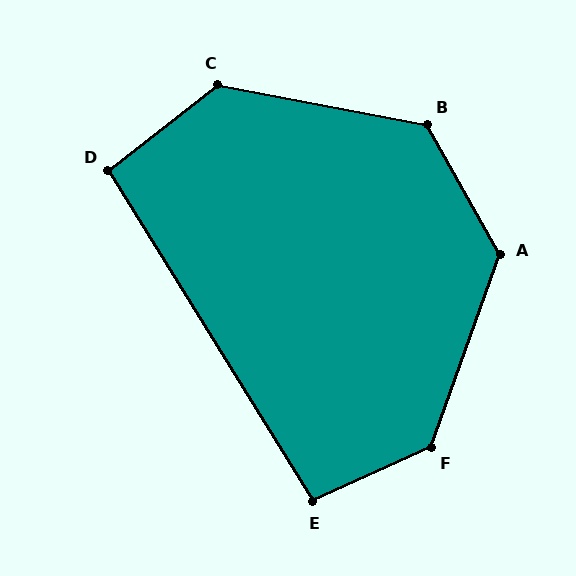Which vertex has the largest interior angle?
F, at approximately 134 degrees.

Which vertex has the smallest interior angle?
D, at approximately 96 degrees.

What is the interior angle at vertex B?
Approximately 130 degrees (obtuse).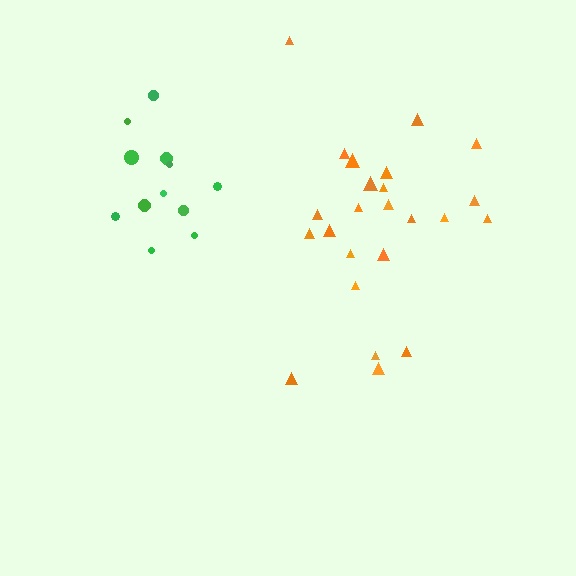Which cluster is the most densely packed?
Green.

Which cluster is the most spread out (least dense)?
Orange.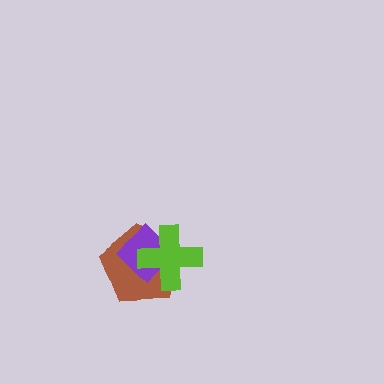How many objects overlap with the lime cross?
2 objects overlap with the lime cross.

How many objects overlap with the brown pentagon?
2 objects overlap with the brown pentagon.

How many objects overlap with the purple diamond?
2 objects overlap with the purple diamond.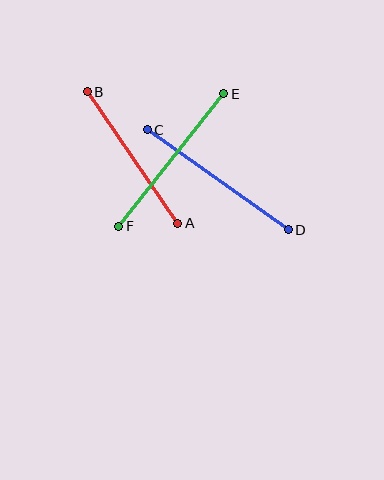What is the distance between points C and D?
The distance is approximately 173 pixels.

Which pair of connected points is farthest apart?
Points C and D are farthest apart.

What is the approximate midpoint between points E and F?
The midpoint is at approximately (171, 160) pixels.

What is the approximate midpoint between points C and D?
The midpoint is at approximately (218, 180) pixels.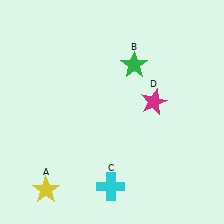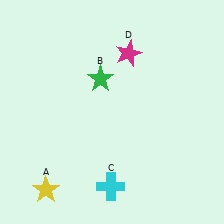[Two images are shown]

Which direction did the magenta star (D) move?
The magenta star (D) moved up.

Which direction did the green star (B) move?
The green star (B) moved left.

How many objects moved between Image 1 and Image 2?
2 objects moved between the two images.